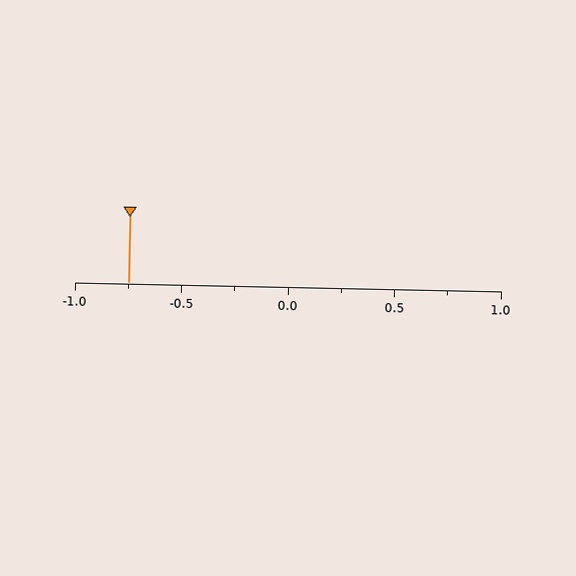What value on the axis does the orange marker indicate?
The marker indicates approximately -0.75.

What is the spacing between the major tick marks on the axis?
The major ticks are spaced 0.5 apart.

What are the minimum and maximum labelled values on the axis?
The axis runs from -1.0 to 1.0.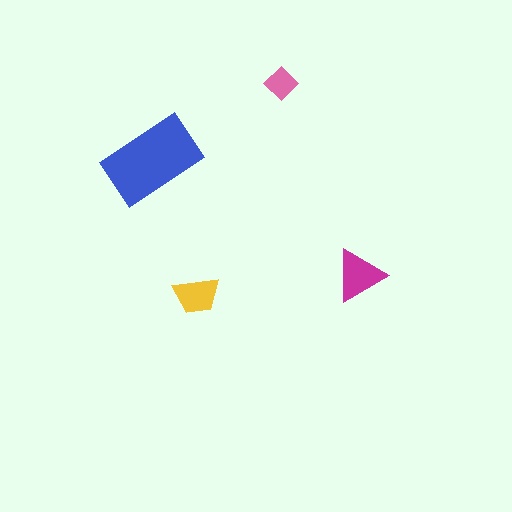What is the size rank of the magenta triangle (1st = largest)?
2nd.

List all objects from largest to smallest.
The blue rectangle, the magenta triangle, the yellow trapezoid, the pink diamond.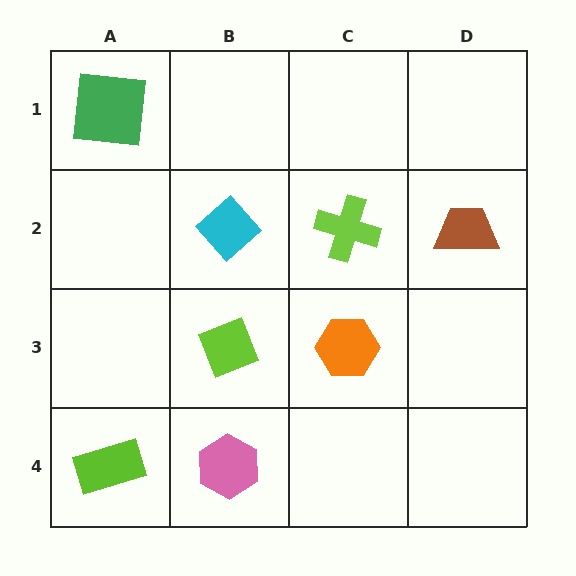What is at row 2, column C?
A lime cross.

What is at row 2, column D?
A brown trapezoid.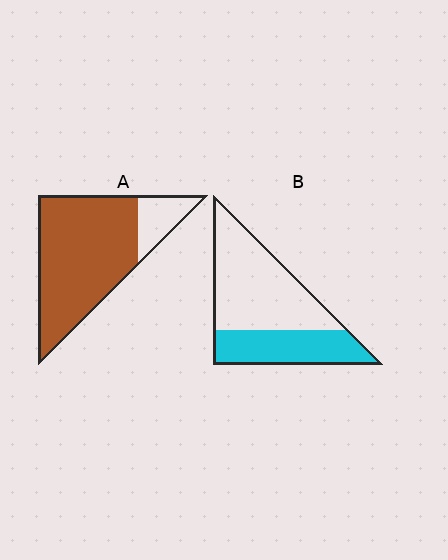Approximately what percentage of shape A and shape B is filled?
A is approximately 85% and B is approximately 35%.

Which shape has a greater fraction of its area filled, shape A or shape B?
Shape A.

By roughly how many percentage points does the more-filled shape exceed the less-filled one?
By roughly 45 percentage points (A over B).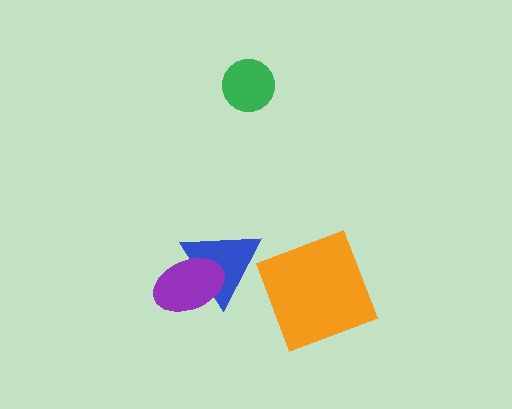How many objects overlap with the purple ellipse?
1 object overlaps with the purple ellipse.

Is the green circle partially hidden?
No, no other shape covers it.